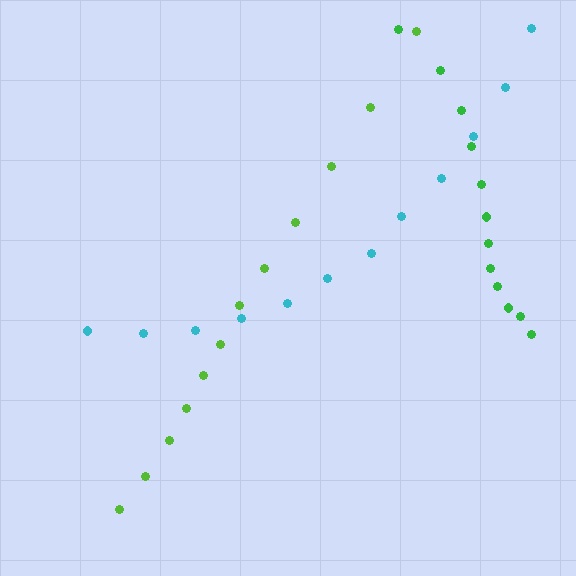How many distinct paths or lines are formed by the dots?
There are 3 distinct paths.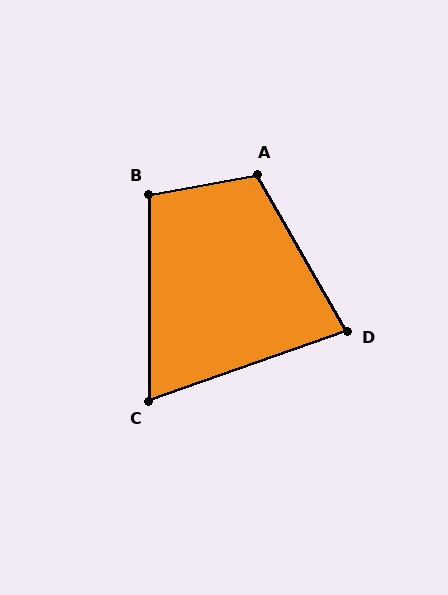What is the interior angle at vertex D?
Approximately 80 degrees (acute).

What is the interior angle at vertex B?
Approximately 100 degrees (obtuse).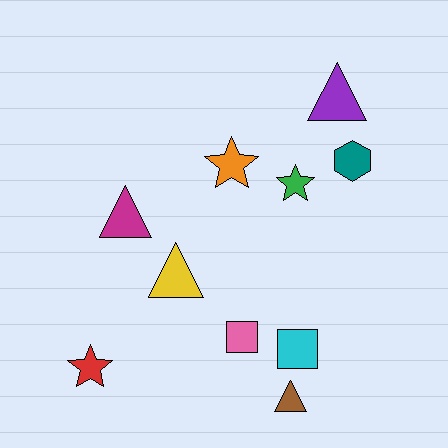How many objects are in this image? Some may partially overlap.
There are 10 objects.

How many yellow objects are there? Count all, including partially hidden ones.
There is 1 yellow object.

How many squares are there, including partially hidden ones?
There are 2 squares.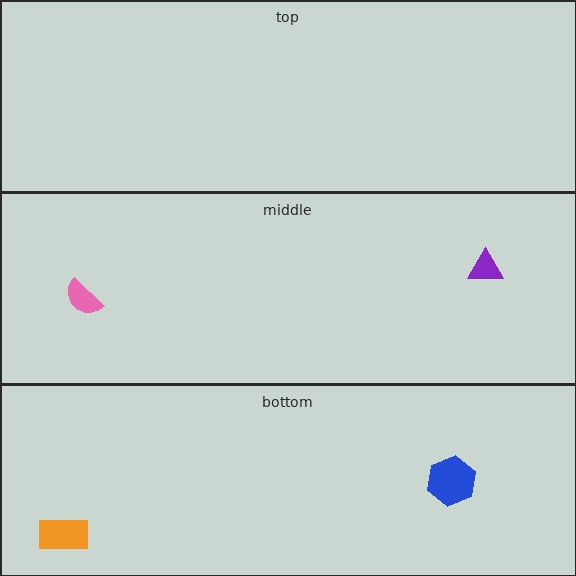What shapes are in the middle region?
The purple triangle, the pink semicircle.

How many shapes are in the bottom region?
2.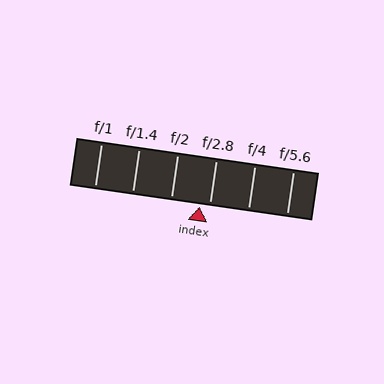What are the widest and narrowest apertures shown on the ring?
The widest aperture shown is f/1 and the narrowest is f/5.6.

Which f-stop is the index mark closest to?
The index mark is closest to f/2.8.